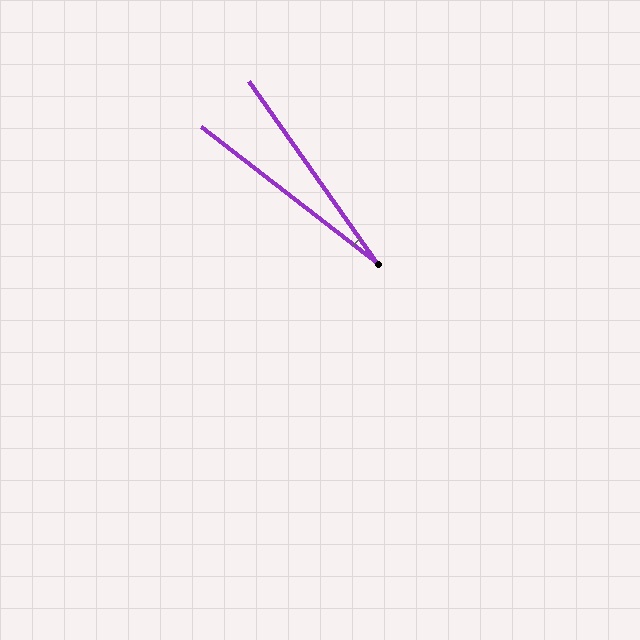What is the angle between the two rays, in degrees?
Approximately 17 degrees.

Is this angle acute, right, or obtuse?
It is acute.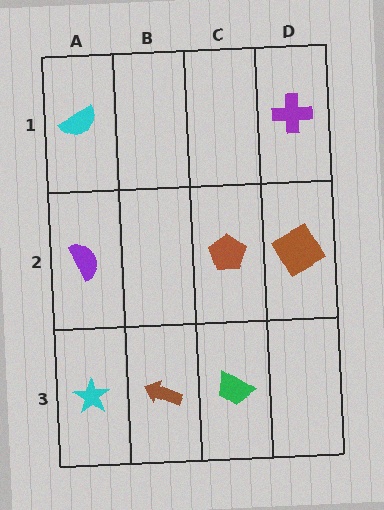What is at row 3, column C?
A green trapezoid.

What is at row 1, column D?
A purple cross.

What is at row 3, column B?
A brown arrow.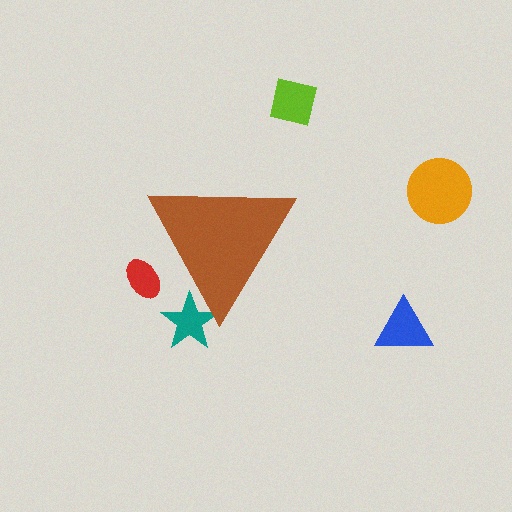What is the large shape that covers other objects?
A brown triangle.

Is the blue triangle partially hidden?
No, the blue triangle is fully visible.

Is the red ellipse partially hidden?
Yes, the red ellipse is partially hidden behind the brown triangle.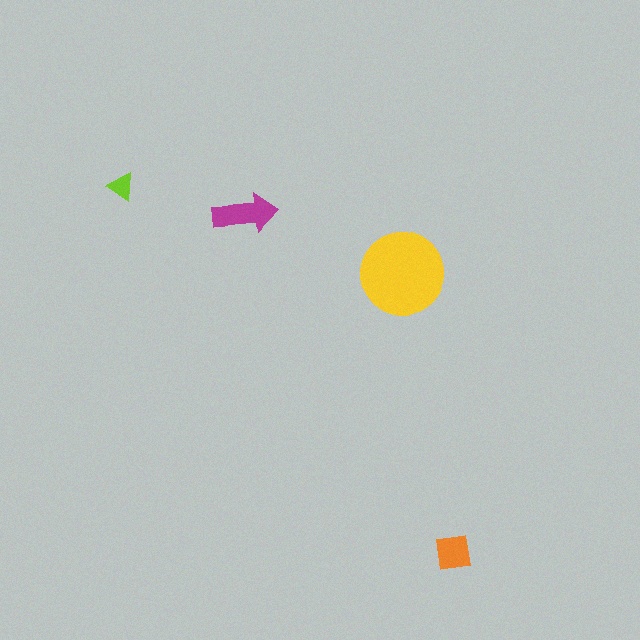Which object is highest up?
The lime triangle is topmost.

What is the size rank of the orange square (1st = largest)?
3rd.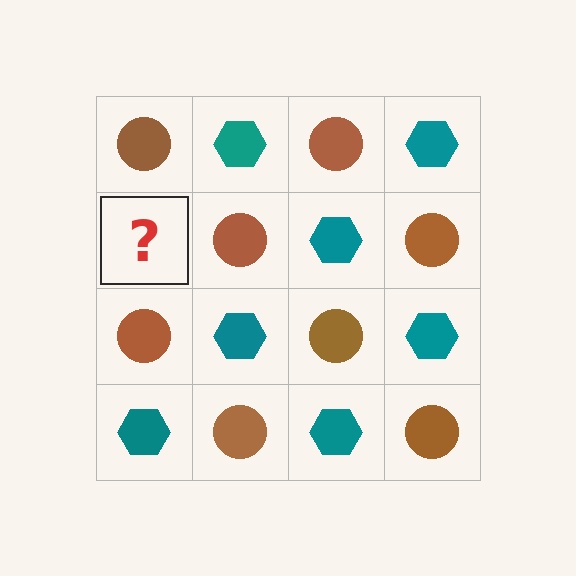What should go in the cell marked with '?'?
The missing cell should contain a teal hexagon.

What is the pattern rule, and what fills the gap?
The rule is that it alternates brown circle and teal hexagon in a checkerboard pattern. The gap should be filled with a teal hexagon.